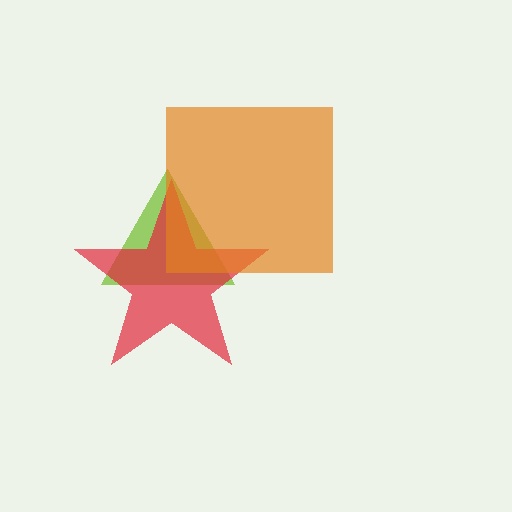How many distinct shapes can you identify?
There are 3 distinct shapes: a lime triangle, a red star, an orange square.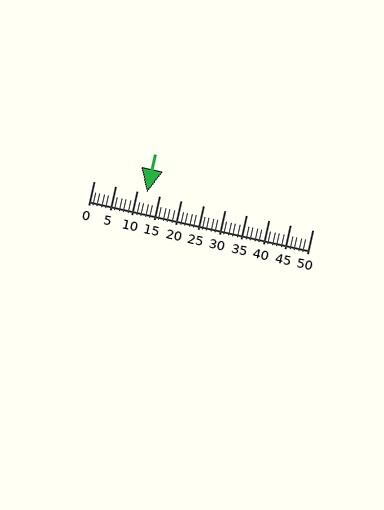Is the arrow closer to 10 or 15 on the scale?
The arrow is closer to 10.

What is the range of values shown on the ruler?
The ruler shows values from 0 to 50.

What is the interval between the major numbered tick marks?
The major tick marks are spaced 5 units apart.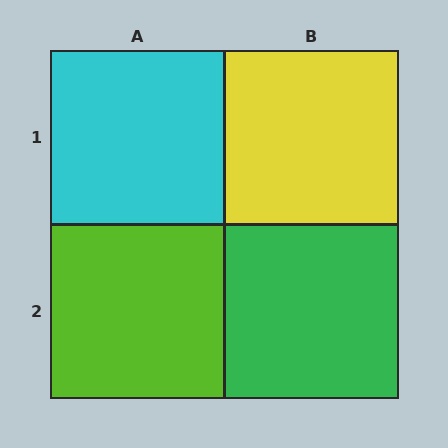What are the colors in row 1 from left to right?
Cyan, yellow.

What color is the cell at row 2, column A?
Lime.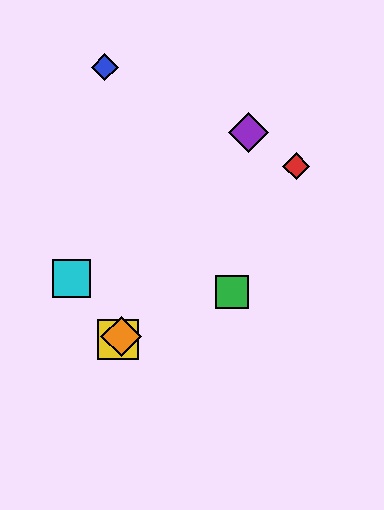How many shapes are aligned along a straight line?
3 shapes (the red diamond, the yellow square, the orange diamond) are aligned along a straight line.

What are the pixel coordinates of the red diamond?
The red diamond is at (296, 166).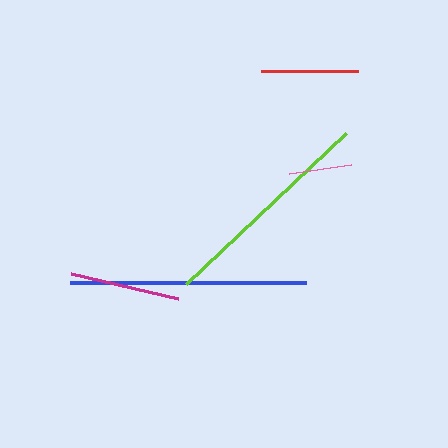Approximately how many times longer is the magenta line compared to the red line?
The magenta line is approximately 1.1 times the length of the red line.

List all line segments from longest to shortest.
From longest to shortest: blue, lime, magenta, red, pink.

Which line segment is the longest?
The blue line is the longest at approximately 237 pixels.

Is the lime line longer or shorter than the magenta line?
The lime line is longer than the magenta line.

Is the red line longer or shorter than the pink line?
The red line is longer than the pink line.